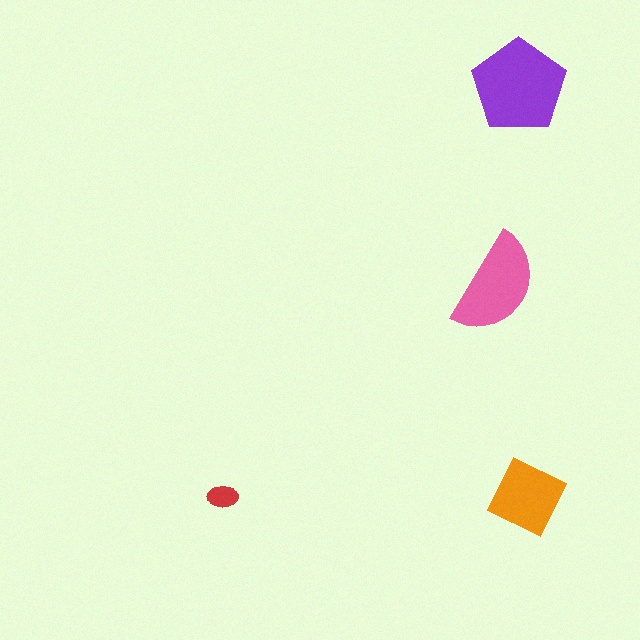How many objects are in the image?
There are 4 objects in the image.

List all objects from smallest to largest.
The red ellipse, the orange diamond, the pink semicircle, the purple pentagon.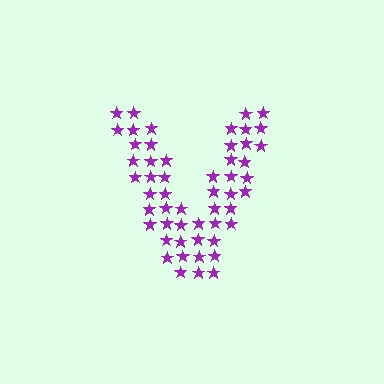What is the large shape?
The large shape is the letter V.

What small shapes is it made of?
It is made of small stars.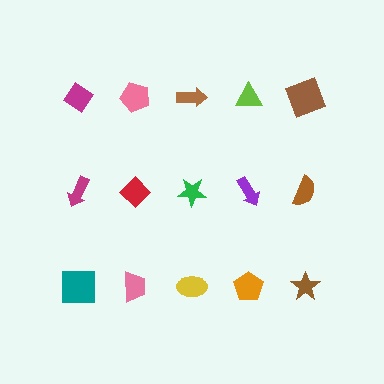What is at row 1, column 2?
A pink pentagon.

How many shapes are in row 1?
5 shapes.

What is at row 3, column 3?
A yellow ellipse.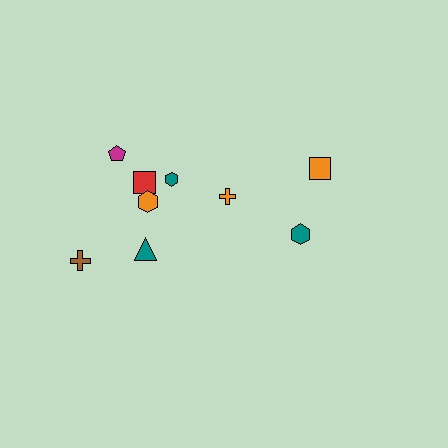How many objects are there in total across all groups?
There are 9 objects.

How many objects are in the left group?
There are 6 objects.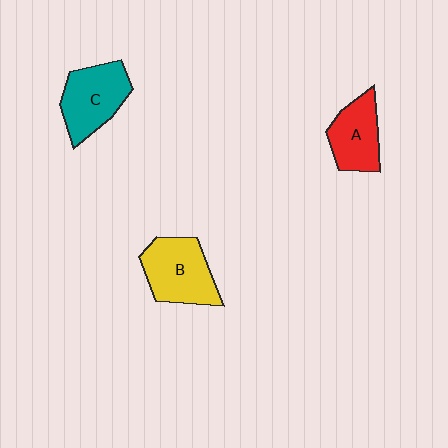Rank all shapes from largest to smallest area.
From largest to smallest: B (yellow), C (teal), A (red).